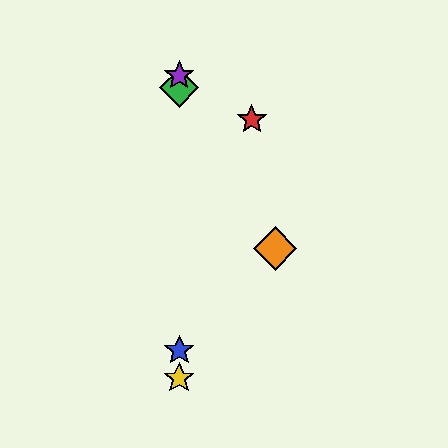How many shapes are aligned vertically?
4 shapes (the blue star, the green diamond, the yellow star, the purple star) are aligned vertically.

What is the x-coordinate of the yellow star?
The yellow star is at x≈179.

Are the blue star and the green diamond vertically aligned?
Yes, both are at x≈179.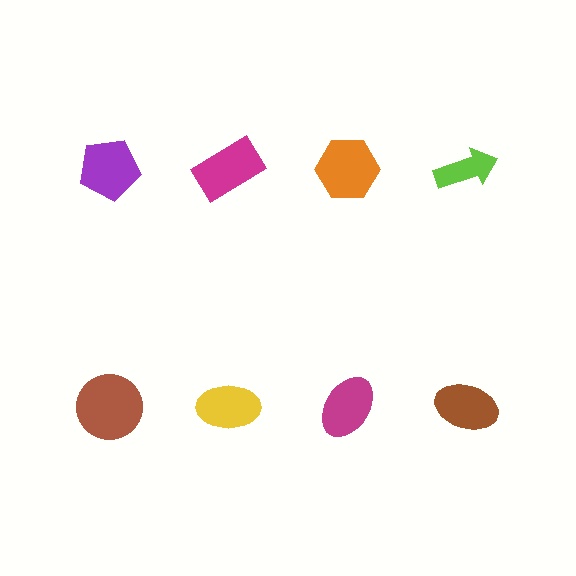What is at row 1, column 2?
A magenta rectangle.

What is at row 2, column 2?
A yellow ellipse.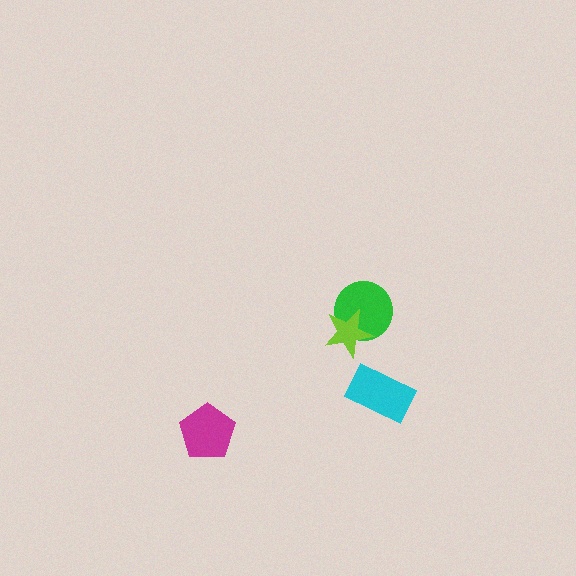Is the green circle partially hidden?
Yes, it is partially covered by another shape.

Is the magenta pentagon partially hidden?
No, no other shape covers it.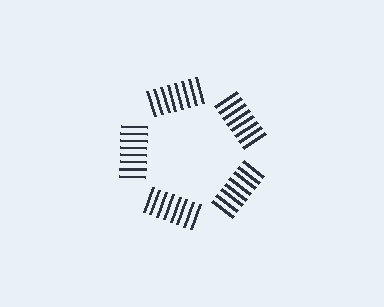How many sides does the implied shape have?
5 sides — the line-ends trace a pentagon.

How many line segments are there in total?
40 — 8 along each of the 5 edges.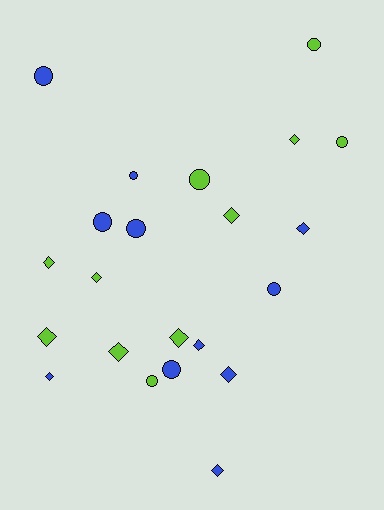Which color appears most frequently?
Lime, with 11 objects.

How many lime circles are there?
There are 4 lime circles.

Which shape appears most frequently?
Diamond, with 12 objects.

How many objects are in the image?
There are 22 objects.